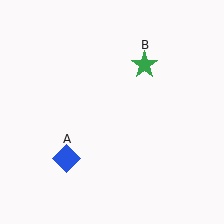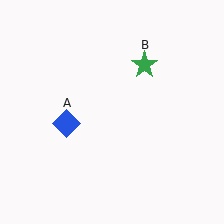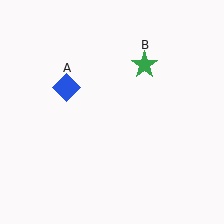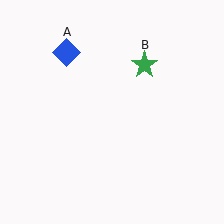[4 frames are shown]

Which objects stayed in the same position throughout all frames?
Green star (object B) remained stationary.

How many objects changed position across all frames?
1 object changed position: blue diamond (object A).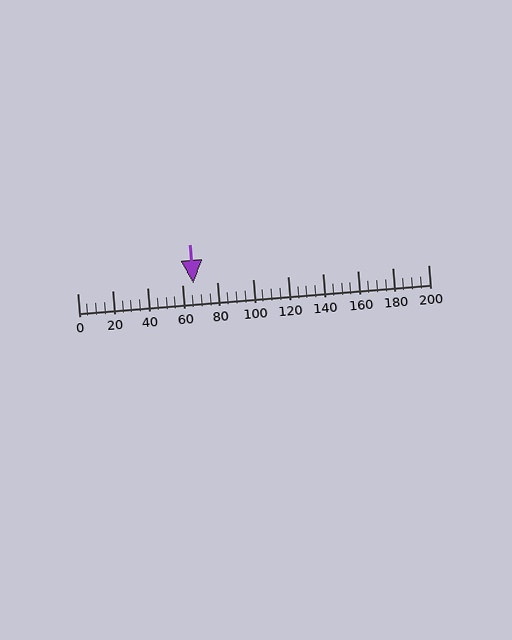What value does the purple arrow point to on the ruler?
The purple arrow points to approximately 66.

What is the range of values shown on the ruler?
The ruler shows values from 0 to 200.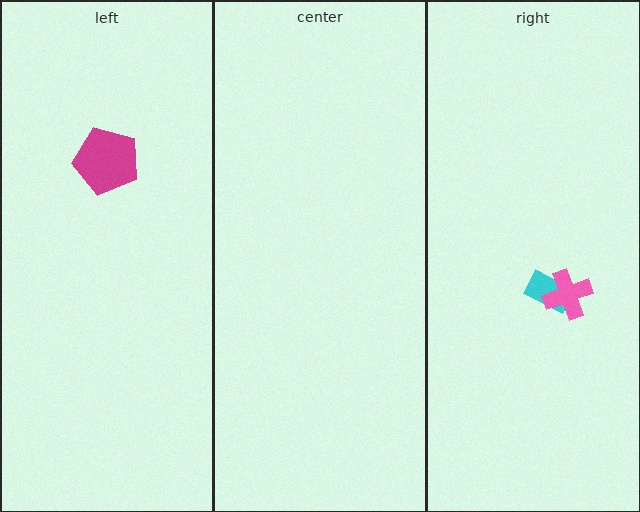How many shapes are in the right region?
2.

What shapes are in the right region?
The cyan rectangle, the pink cross.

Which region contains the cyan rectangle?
The right region.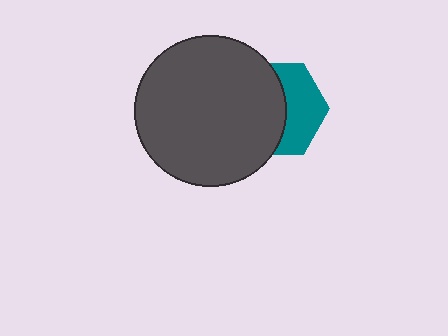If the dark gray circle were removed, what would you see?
You would see the complete teal hexagon.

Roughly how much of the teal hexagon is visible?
A small part of it is visible (roughly 44%).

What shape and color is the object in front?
The object in front is a dark gray circle.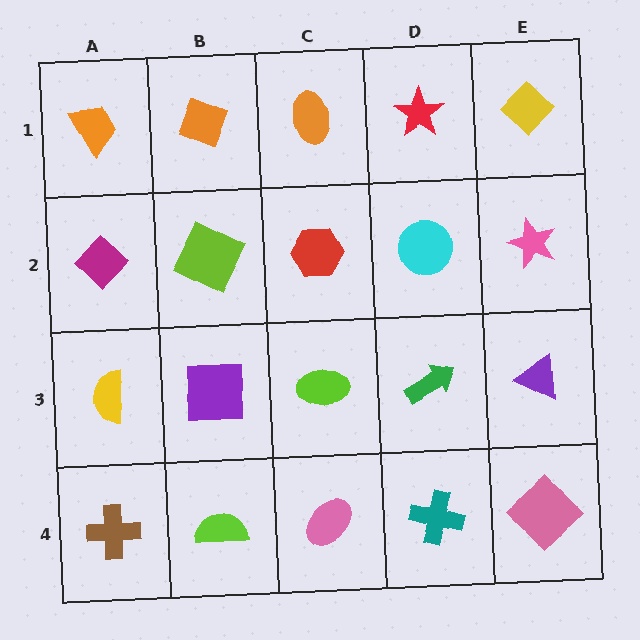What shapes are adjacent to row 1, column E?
A pink star (row 2, column E), a red star (row 1, column D).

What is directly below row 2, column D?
A green arrow.